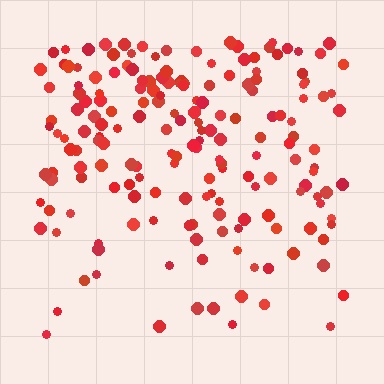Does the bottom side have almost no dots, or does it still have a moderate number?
Still a moderate number, just noticeably fewer than the top.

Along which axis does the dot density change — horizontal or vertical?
Vertical.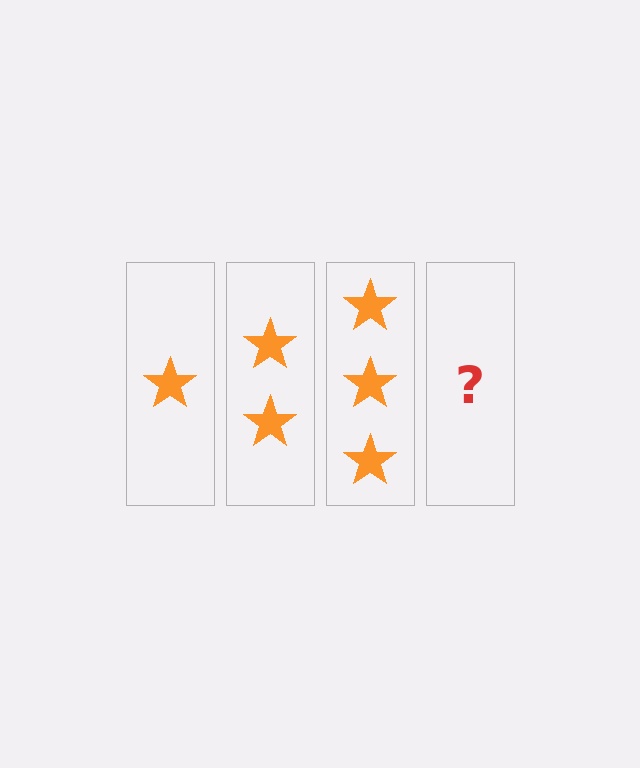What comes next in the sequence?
The next element should be 4 stars.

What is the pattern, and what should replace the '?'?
The pattern is that each step adds one more star. The '?' should be 4 stars.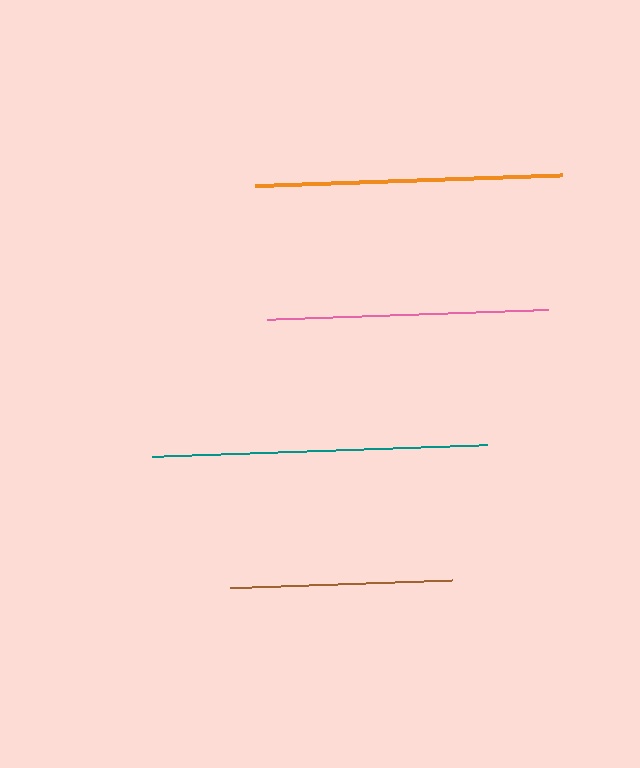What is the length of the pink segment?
The pink segment is approximately 280 pixels long.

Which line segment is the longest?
The teal line is the longest at approximately 335 pixels.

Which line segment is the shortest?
The brown line is the shortest at approximately 221 pixels.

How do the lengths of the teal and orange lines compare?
The teal and orange lines are approximately the same length.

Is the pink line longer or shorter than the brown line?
The pink line is longer than the brown line.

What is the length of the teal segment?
The teal segment is approximately 335 pixels long.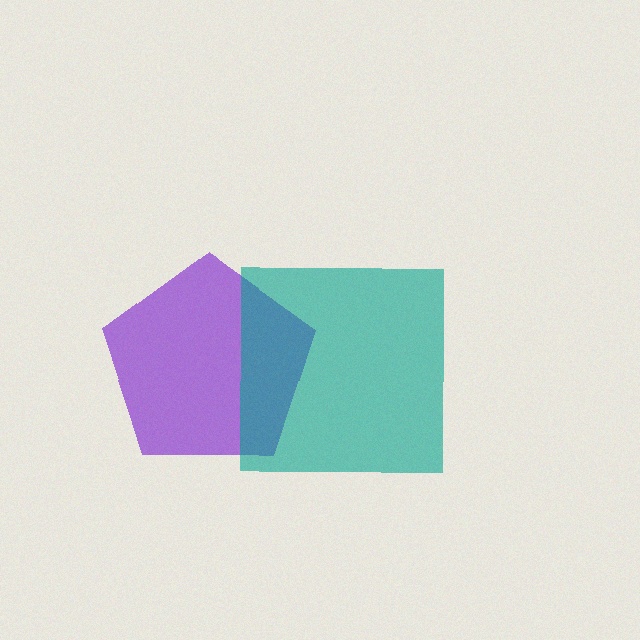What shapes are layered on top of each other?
The layered shapes are: a purple pentagon, a teal square.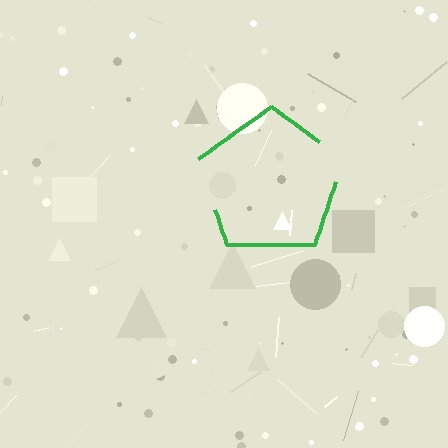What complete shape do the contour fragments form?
The contour fragments form a pentagon.